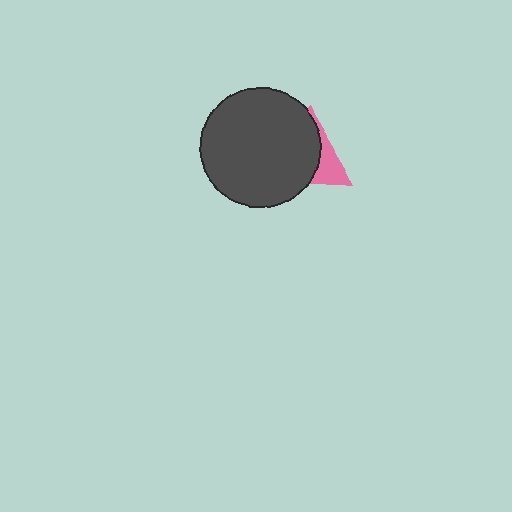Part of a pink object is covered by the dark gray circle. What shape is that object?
It is a triangle.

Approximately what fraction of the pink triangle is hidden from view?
Roughly 68% of the pink triangle is hidden behind the dark gray circle.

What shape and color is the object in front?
The object in front is a dark gray circle.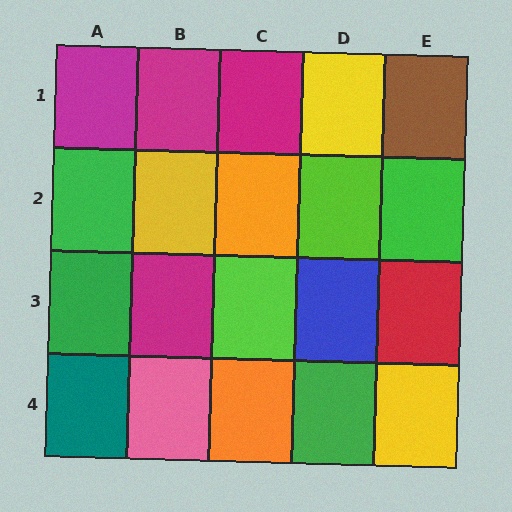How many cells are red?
1 cell is red.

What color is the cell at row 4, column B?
Pink.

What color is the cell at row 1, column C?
Magenta.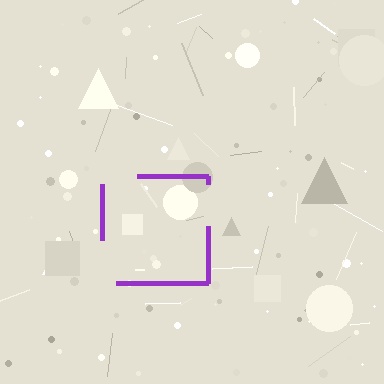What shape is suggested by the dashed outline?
The dashed outline suggests a square.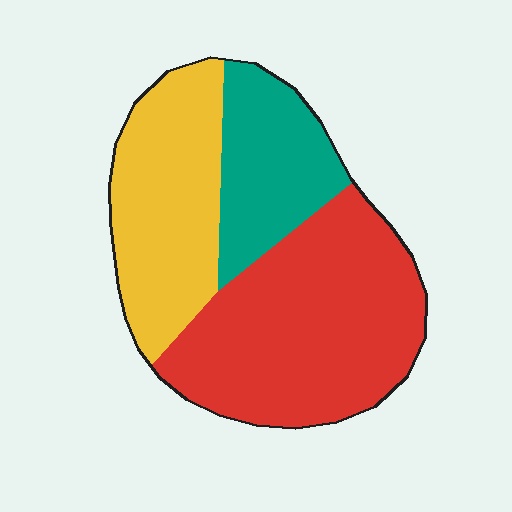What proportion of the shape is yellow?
Yellow covers roughly 30% of the shape.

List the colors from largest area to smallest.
From largest to smallest: red, yellow, teal.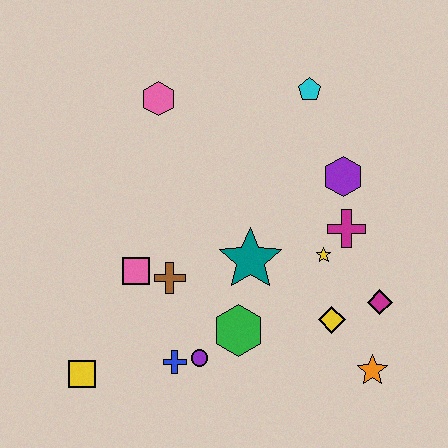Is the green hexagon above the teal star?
No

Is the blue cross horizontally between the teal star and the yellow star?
No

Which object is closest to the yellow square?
The blue cross is closest to the yellow square.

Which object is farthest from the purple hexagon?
The yellow square is farthest from the purple hexagon.